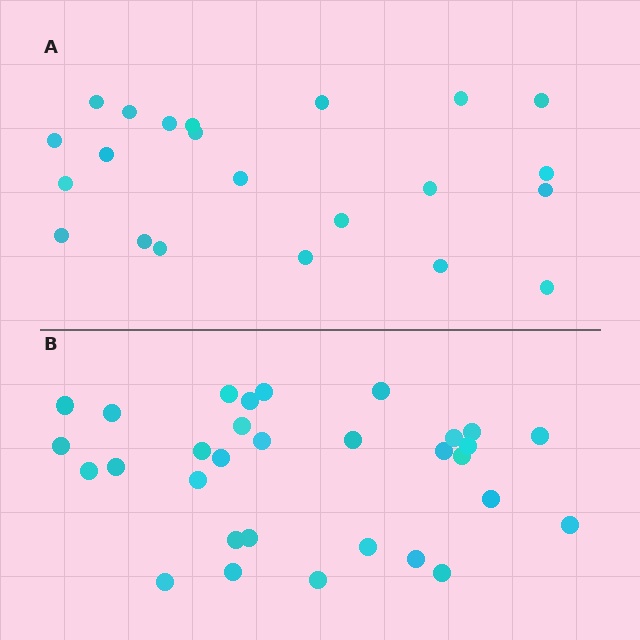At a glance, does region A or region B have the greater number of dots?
Region B (the bottom region) has more dots.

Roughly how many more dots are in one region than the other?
Region B has roughly 8 or so more dots than region A.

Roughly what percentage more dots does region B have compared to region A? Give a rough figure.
About 40% more.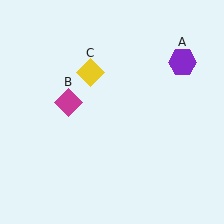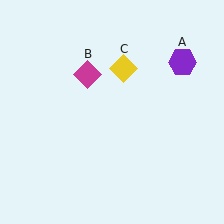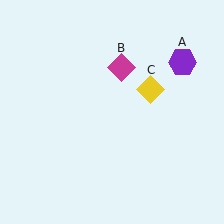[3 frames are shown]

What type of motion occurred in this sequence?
The magenta diamond (object B), yellow diamond (object C) rotated clockwise around the center of the scene.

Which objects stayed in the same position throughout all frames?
Purple hexagon (object A) remained stationary.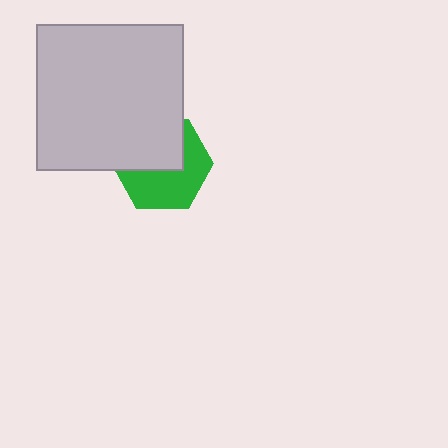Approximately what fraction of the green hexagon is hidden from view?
Roughly 46% of the green hexagon is hidden behind the light gray square.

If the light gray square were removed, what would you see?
You would see the complete green hexagon.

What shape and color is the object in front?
The object in front is a light gray square.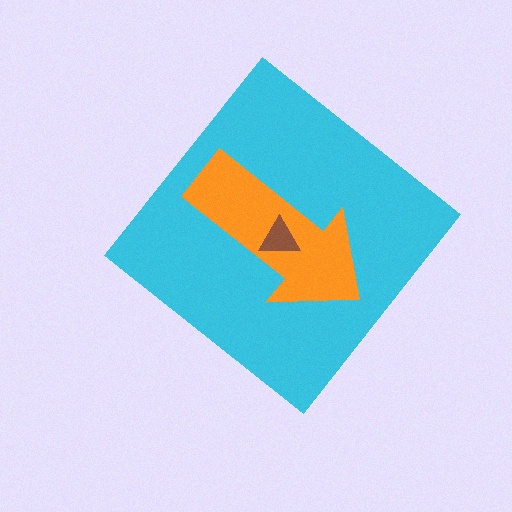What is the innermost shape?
The brown triangle.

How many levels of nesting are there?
3.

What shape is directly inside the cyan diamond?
The orange arrow.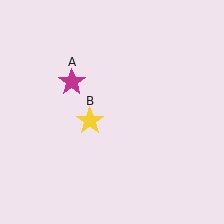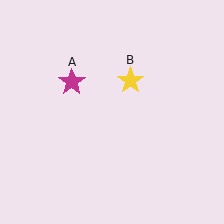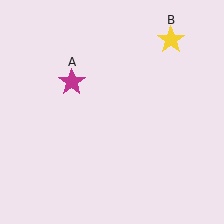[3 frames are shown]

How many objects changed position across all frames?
1 object changed position: yellow star (object B).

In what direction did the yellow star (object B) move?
The yellow star (object B) moved up and to the right.